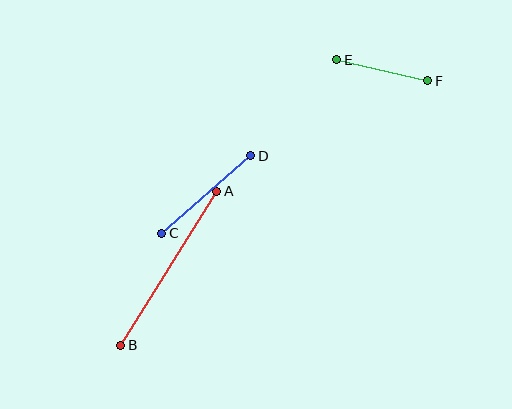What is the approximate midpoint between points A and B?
The midpoint is at approximately (169, 268) pixels.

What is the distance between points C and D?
The distance is approximately 118 pixels.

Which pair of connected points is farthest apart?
Points A and B are farthest apart.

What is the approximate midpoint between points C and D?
The midpoint is at approximately (206, 195) pixels.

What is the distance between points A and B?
The distance is approximately 181 pixels.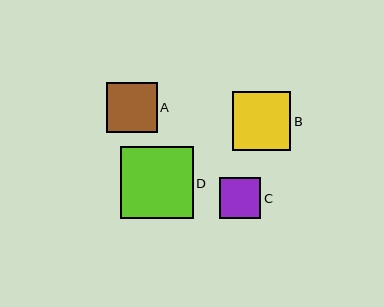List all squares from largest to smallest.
From largest to smallest: D, B, A, C.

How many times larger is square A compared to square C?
Square A is approximately 1.2 times the size of square C.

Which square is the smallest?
Square C is the smallest with a size of approximately 41 pixels.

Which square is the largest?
Square D is the largest with a size of approximately 72 pixels.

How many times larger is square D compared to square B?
Square D is approximately 1.2 times the size of square B.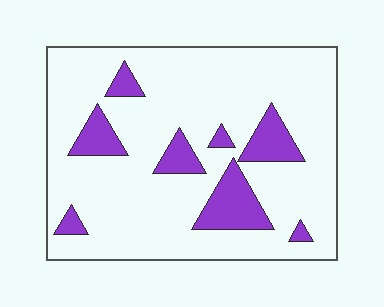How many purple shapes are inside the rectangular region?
8.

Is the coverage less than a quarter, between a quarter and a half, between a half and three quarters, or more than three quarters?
Less than a quarter.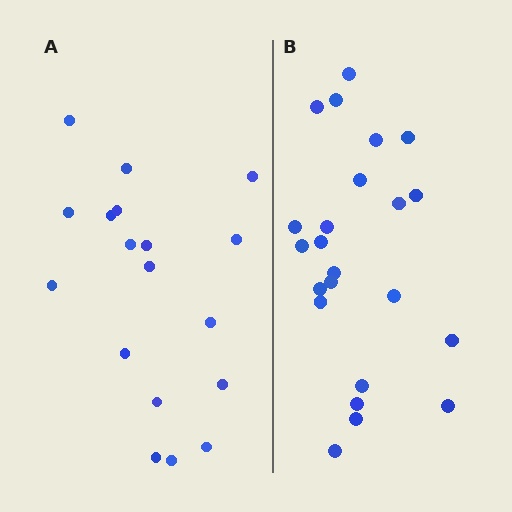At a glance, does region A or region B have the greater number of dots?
Region B (the right region) has more dots.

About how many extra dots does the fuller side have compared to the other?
Region B has about 5 more dots than region A.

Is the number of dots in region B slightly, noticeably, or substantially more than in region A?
Region B has noticeably more, but not dramatically so. The ratio is roughly 1.3 to 1.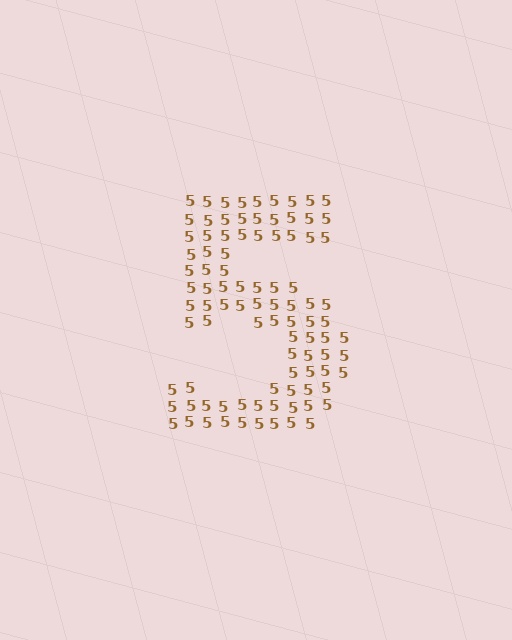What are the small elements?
The small elements are digit 5's.